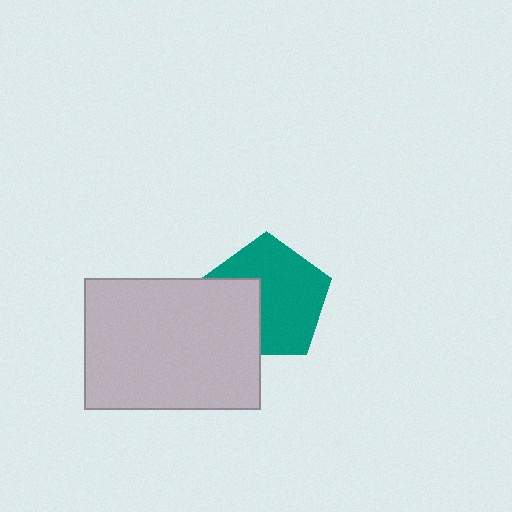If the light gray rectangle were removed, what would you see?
You would see the complete teal pentagon.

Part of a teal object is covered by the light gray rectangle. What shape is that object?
It is a pentagon.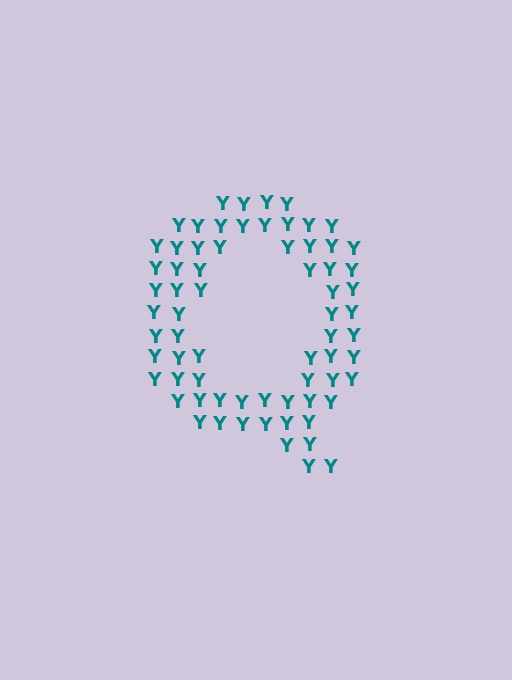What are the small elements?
The small elements are letter Y's.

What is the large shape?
The large shape is the letter Q.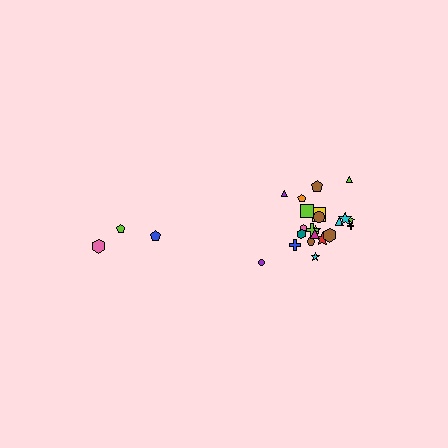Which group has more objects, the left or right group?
The right group.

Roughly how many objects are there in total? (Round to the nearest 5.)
Roughly 25 objects in total.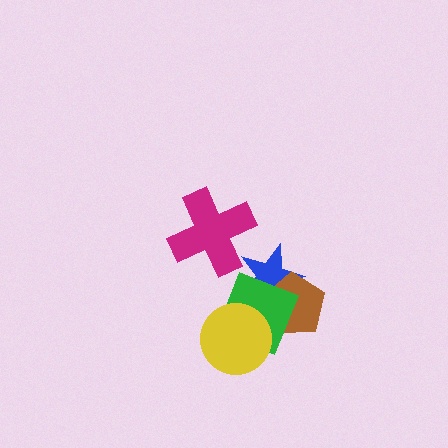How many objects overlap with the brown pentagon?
2 objects overlap with the brown pentagon.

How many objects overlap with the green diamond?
3 objects overlap with the green diamond.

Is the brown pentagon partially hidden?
Yes, it is partially covered by another shape.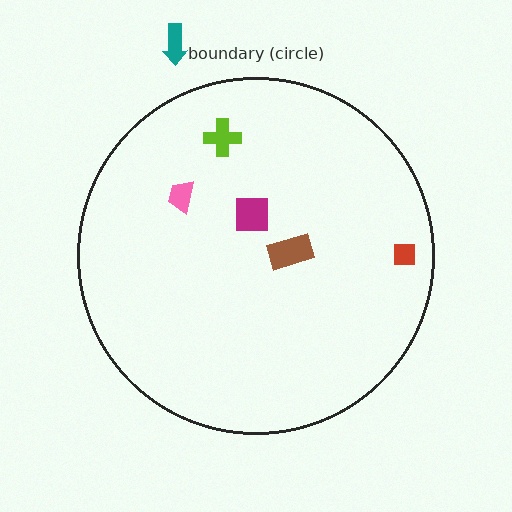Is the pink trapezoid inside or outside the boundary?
Inside.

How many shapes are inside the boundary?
5 inside, 1 outside.